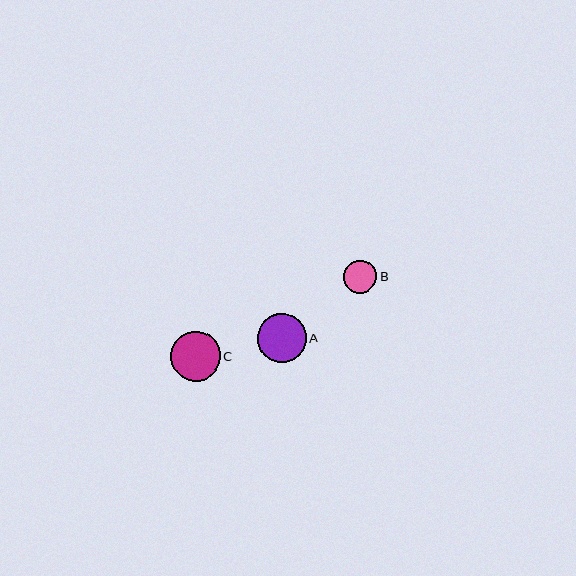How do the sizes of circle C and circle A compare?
Circle C and circle A are approximately the same size.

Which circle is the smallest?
Circle B is the smallest with a size of approximately 33 pixels.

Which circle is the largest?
Circle C is the largest with a size of approximately 50 pixels.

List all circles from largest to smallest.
From largest to smallest: C, A, B.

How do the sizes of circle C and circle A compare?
Circle C and circle A are approximately the same size.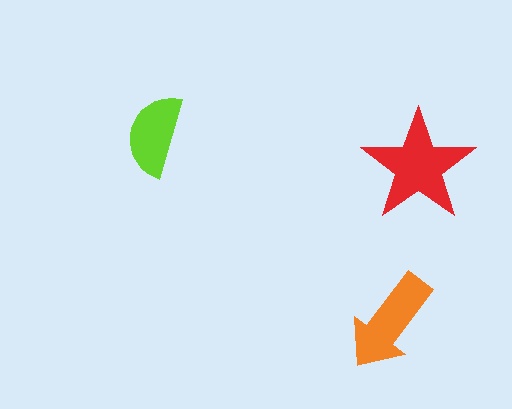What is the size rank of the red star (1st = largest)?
1st.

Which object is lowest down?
The orange arrow is bottommost.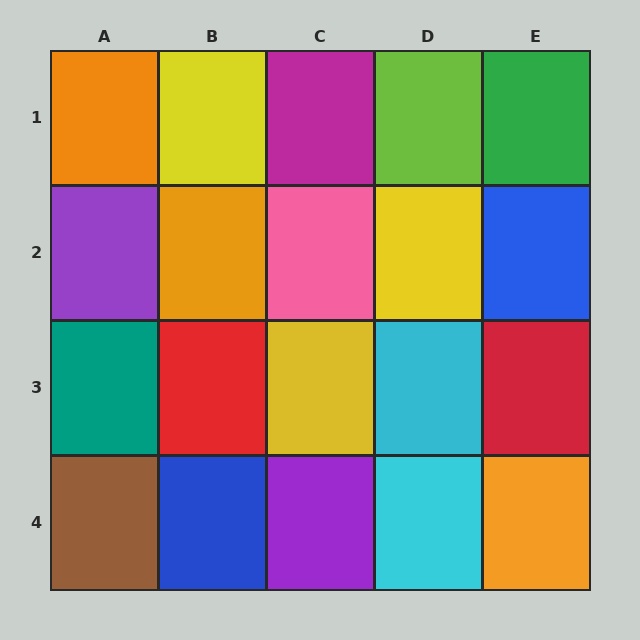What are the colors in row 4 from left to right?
Brown, blue, purple, cyan, orange.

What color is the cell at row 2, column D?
Yellow.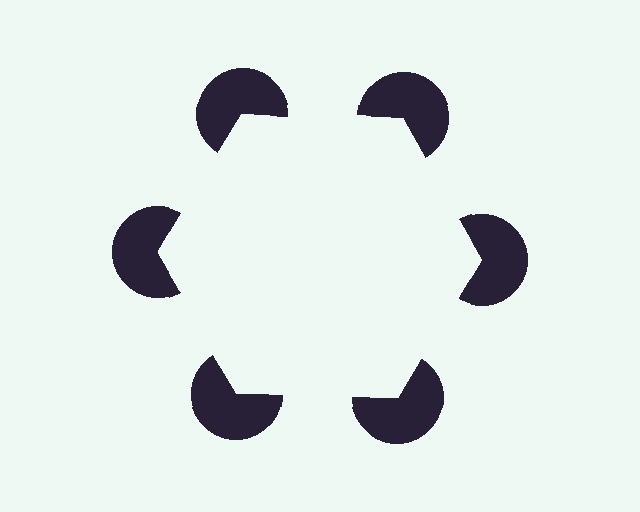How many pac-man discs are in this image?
There are 6 — one at each vertex of the illusory hexagon.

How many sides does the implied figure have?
6 sides.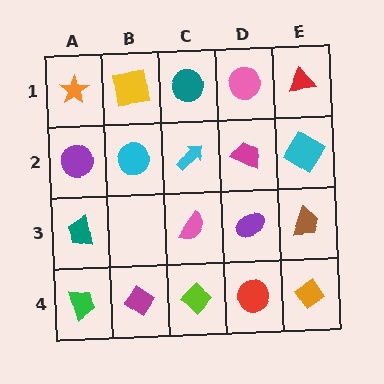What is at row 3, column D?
A purple ellipse.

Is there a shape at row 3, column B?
No, that cell is empty.